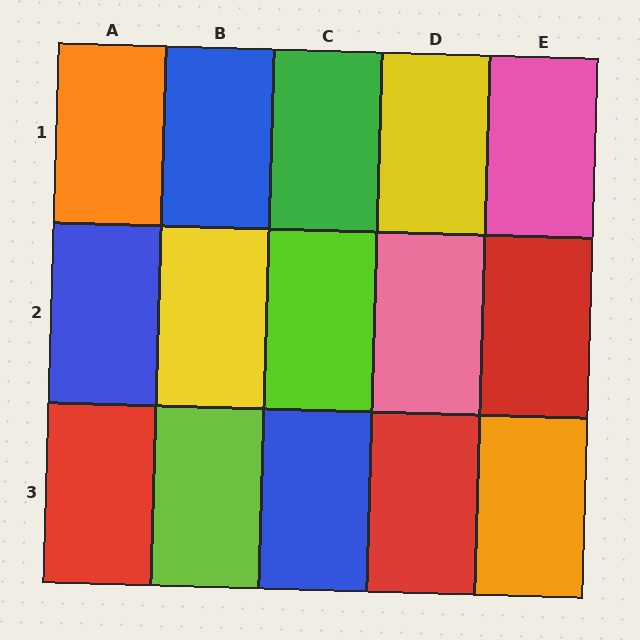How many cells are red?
3 cells are red.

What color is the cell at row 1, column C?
Green.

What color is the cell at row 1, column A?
Orange.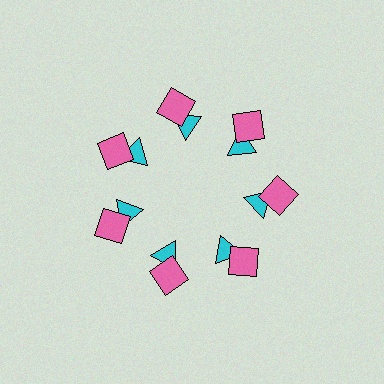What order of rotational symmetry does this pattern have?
This pattern has 7-fold rotational symmetry.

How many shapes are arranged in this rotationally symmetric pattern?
There are 14 shapes, arranged in 7 groups of 2.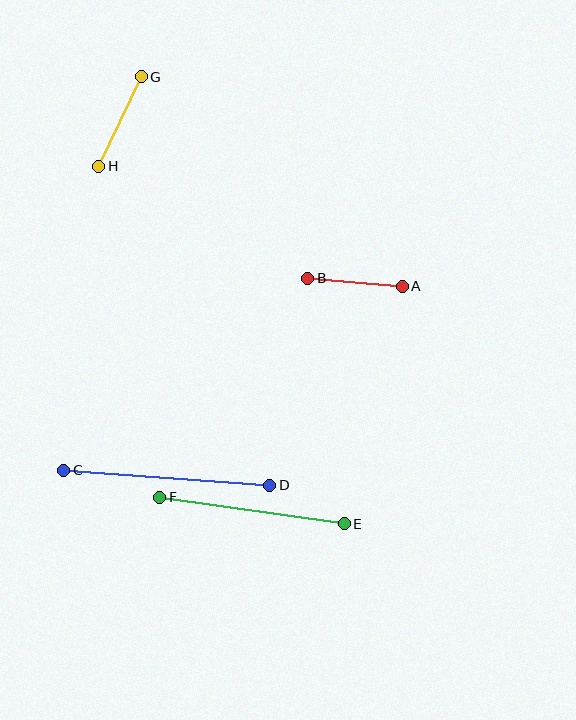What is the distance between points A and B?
The distance is approximately 95 pixels.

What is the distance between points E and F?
The distance is approximately 186 pixels.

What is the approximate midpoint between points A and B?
The midpoint is at approximately (355, 282) pixels.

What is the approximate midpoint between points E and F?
The midpoint is at approximately (252, 510) pixels.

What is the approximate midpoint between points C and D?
The midpoint is at approximately (167, 478) pixels.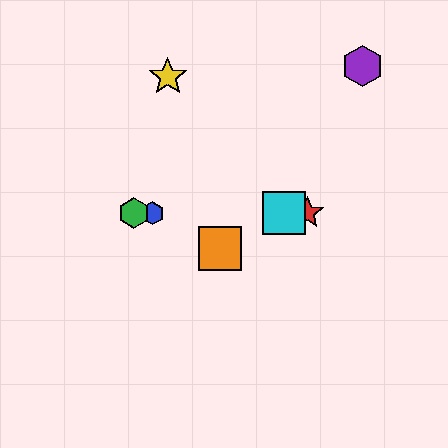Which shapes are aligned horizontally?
The red star, the blue hexagon, the green hexagon, the cyan square are aligned horizontally.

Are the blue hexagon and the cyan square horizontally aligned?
Yes, both are at y≈213.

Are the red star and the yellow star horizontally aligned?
No, the red star is at y≈213 and the yellow star is at y≈77.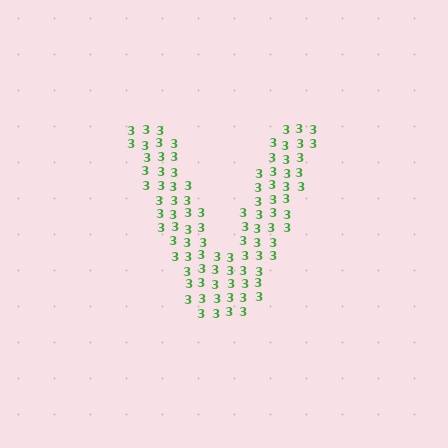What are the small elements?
The small elements are digit 3's.